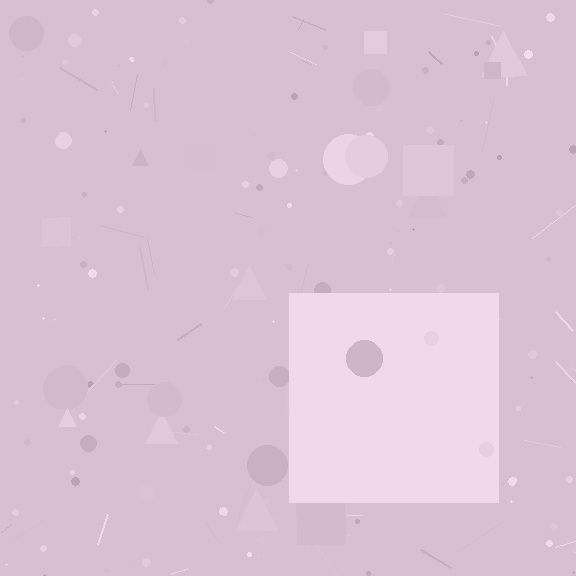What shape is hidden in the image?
A square is hidden in the image.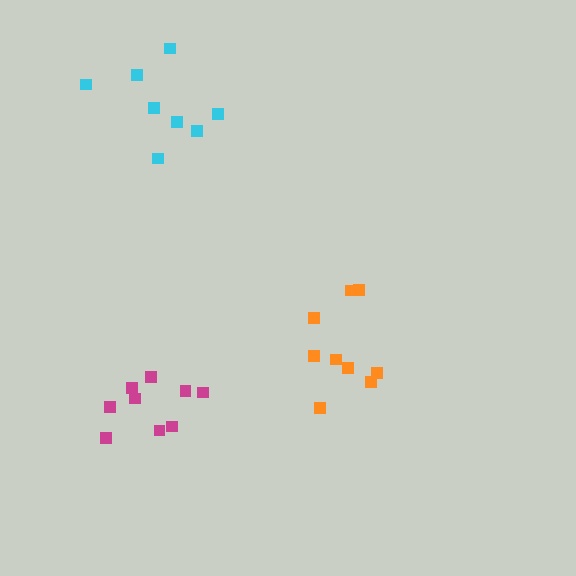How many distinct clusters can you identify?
There are 3 distinct clusters.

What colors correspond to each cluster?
The clusters are colored: orange, magenta, cyan.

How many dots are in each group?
Group 1: 9 dots, Group 2: 9 dots, Group 3: 8 dots (26 total).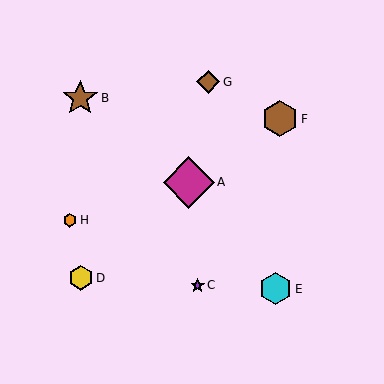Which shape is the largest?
The magenta diamond (labeled A) is the largest.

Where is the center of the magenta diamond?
The center of the magenta diamond is at (189, 182).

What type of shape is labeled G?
Shape G is a brown diamond.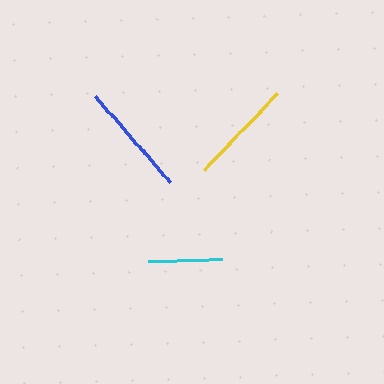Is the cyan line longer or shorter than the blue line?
The blue line is longer than the cyan line.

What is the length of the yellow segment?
The yellow segment is approximately 105 pixels long.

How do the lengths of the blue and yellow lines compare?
The blue and yellow lines are approximately the same length.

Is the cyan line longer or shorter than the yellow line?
The yellow line is longer than the cyan line.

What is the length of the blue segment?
The blue segment is approximately 114 pixels long.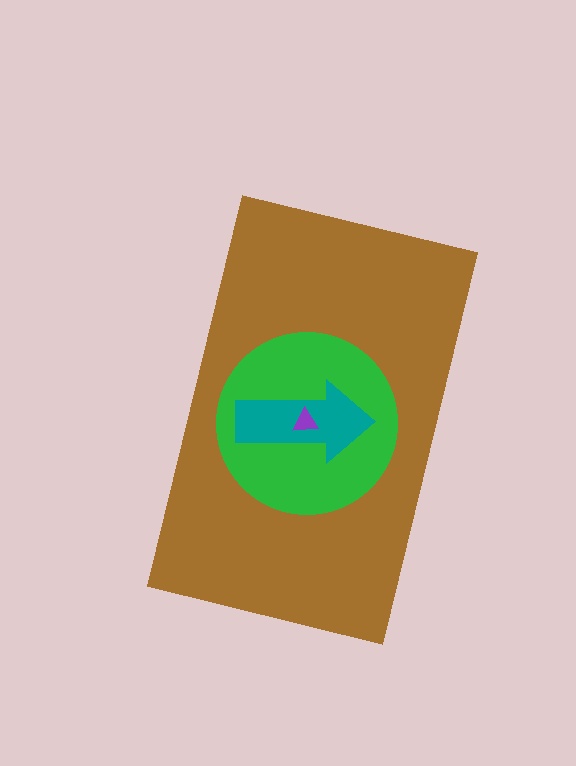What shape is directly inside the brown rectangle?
The green circle.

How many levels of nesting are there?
4.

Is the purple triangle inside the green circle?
Yes.